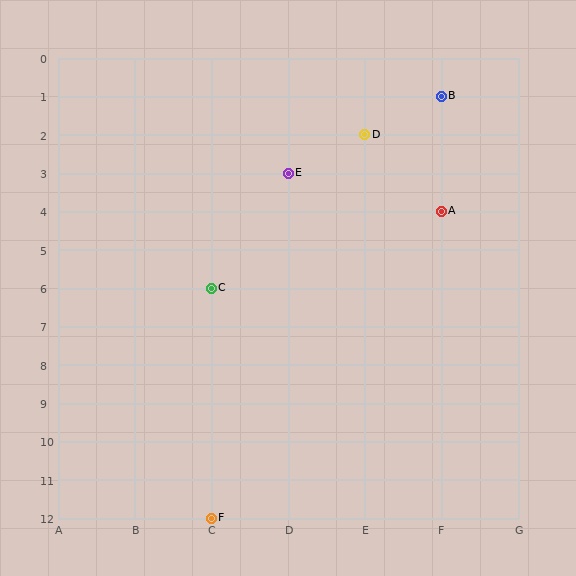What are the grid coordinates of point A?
Point A is at grid coordinates (F, 4).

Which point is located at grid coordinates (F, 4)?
Point A is at (F, 4).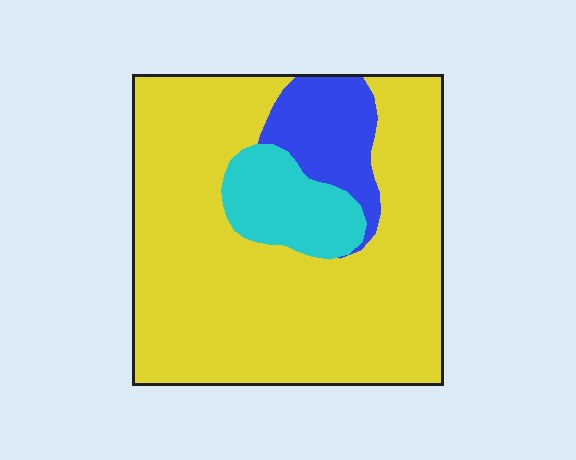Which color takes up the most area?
Yellow, at roughly 75%.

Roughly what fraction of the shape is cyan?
Cyan covers 11% of the shape.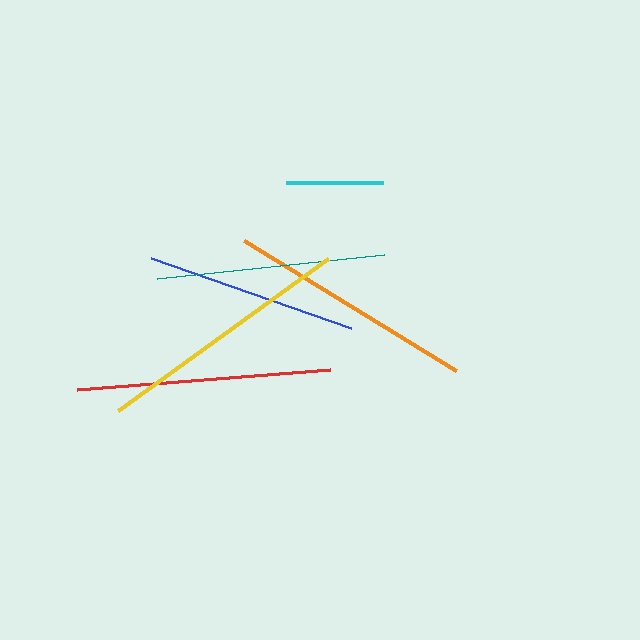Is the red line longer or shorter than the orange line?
The red line is longer than the orange line.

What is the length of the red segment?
The red segment is approximately 253 pixels long.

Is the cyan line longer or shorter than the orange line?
The orange line is longer than the cyan line.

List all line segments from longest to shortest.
From longest to shortest: yellow, red, orange, teal, blue, cyan.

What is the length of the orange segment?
The orange segment is approximately 248 pixels long.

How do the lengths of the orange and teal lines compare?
The orange and teal lines are approximately the same length.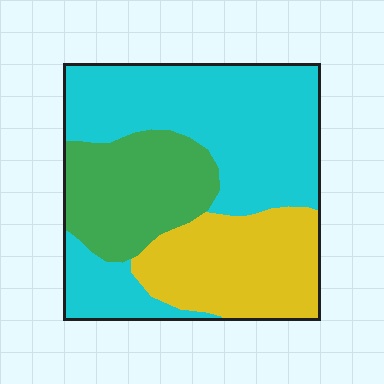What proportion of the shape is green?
Green covers roughly 25% of the shape.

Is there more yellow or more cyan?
Cyan.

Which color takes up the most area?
Cyan, at roughly 50%.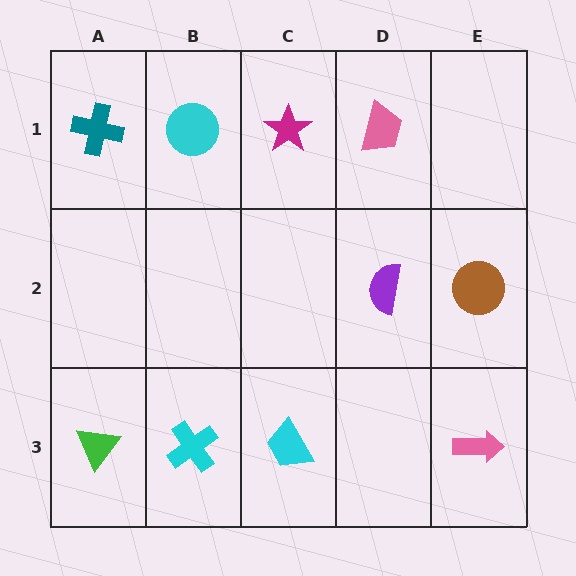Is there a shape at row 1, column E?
No, that cell is empty.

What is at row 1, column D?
A pink trapezoid.